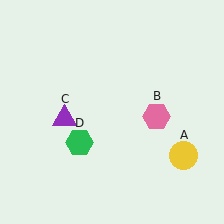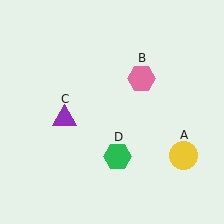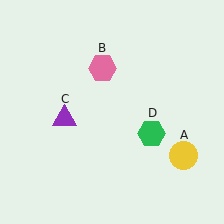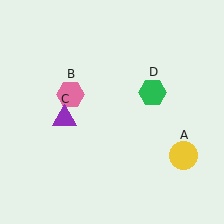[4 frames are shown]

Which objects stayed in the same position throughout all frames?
Yellow circle (object A) and purple triangle (object C) remained stationary.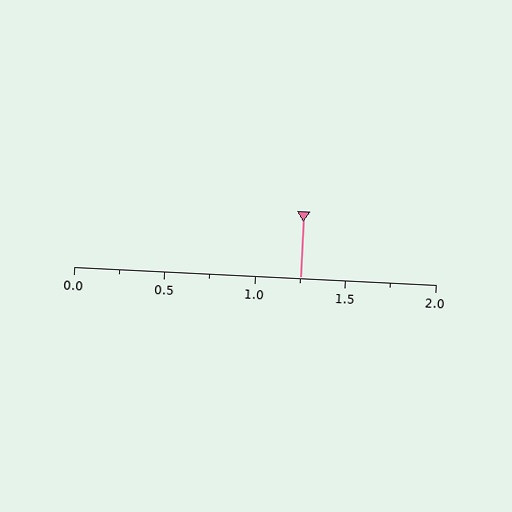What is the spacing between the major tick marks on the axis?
The major ticks are spaced 0.5 apart.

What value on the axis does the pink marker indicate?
The marker indicates approximately 1.25.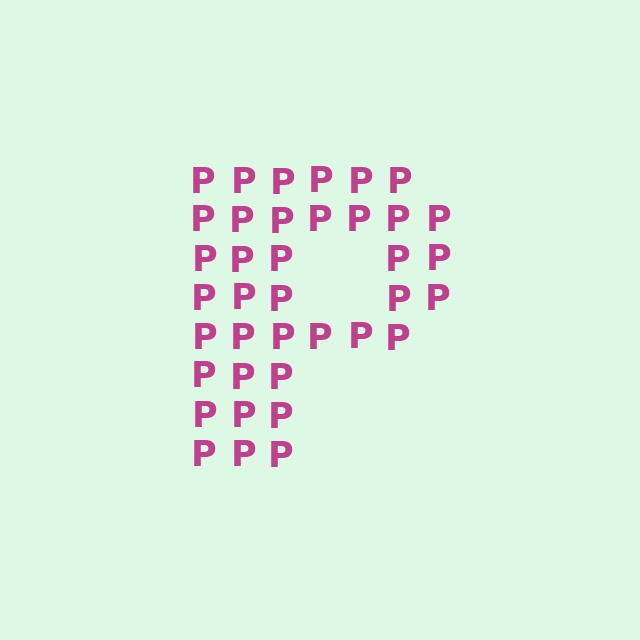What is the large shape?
The large shape is the letter P.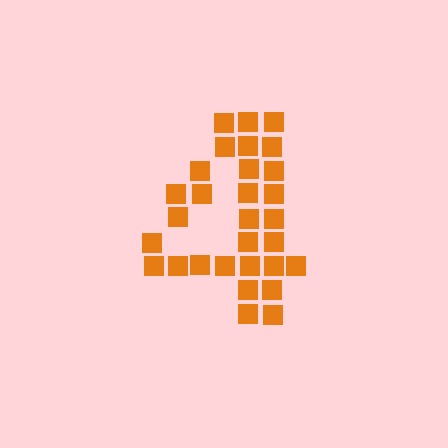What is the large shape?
The large shape is the digit 4.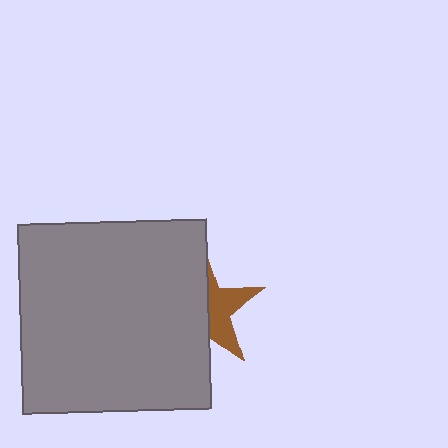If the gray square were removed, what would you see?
You would see the complete brown star.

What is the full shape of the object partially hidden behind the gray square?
The partially hidden object is a brown star.